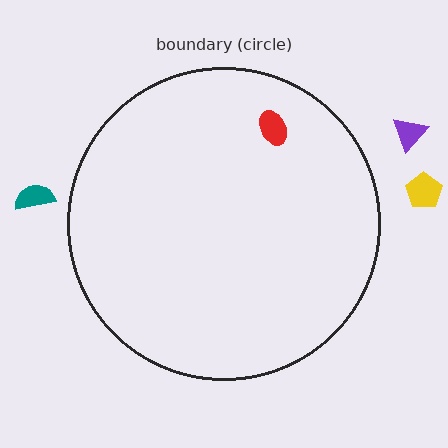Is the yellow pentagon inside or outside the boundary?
Outside.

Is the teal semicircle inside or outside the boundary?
Outside.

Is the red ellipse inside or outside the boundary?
Inside.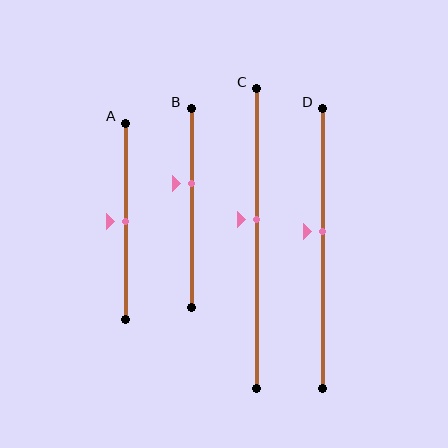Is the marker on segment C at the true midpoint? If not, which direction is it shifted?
No, the marker on segment C is shifted upward by about 6% of the segment length.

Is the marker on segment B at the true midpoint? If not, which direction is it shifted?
No, the marker on segment B is shifted upward by about 12% of the segment length.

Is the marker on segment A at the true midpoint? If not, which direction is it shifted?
Yes, the marker on segment A is at the true midpoint.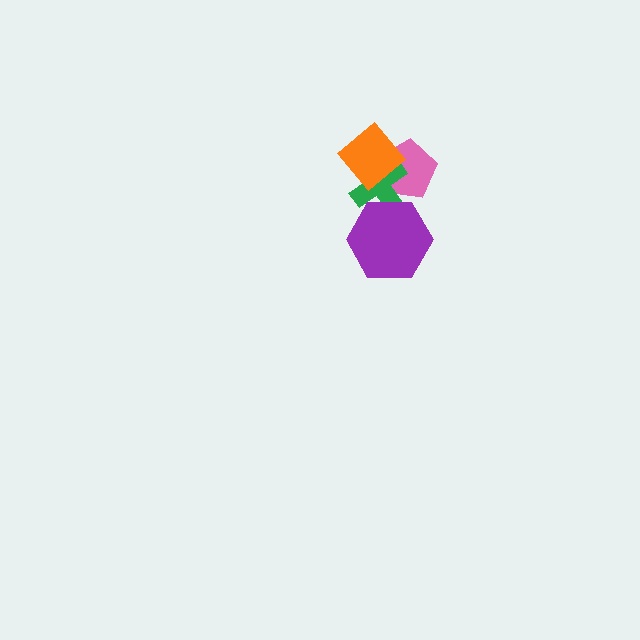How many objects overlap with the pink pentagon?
2 objects overlap with the pink pentagon.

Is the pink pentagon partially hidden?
Yes, it is partially covered by another shape.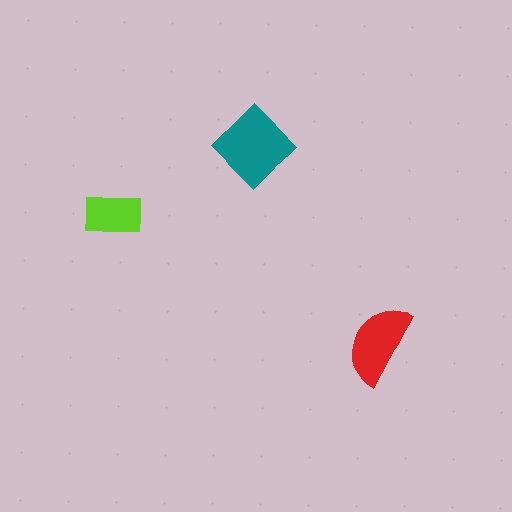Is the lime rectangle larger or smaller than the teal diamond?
Smaller.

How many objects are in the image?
There are 3 objects in the image.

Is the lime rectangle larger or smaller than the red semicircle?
Smaller.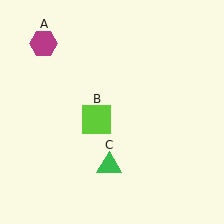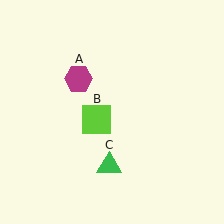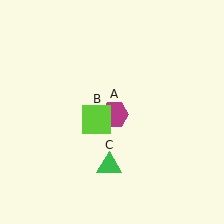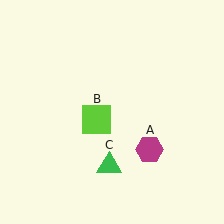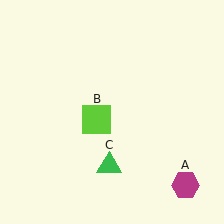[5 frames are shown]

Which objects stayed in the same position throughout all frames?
Lime square (object B) and green triangle (object C) remained stationary.